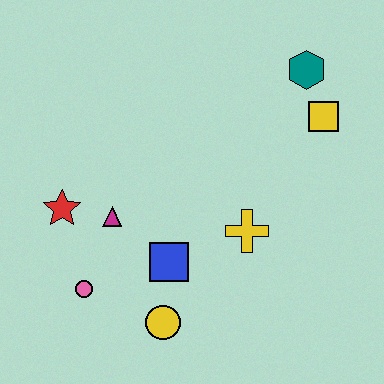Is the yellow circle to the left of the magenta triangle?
No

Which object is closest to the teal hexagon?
The yellow square is closest to the teal hexagon.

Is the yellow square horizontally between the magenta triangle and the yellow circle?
No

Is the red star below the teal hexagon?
Yes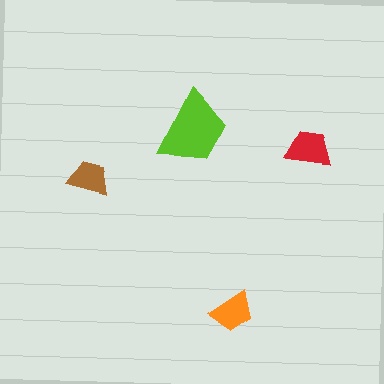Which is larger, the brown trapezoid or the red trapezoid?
The red one.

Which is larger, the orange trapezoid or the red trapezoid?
The red one.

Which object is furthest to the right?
The red trapezoid is rightmost.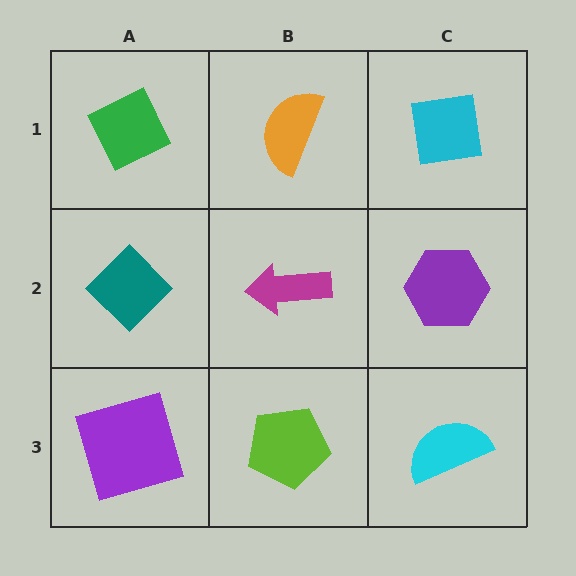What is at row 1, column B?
An orange semicircle.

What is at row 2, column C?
A purple hexagon.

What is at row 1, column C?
A cyan square.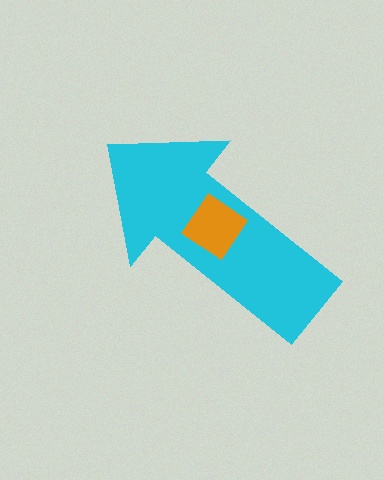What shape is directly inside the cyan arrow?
The orange diamond.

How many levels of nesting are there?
2.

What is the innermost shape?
The orange diamond.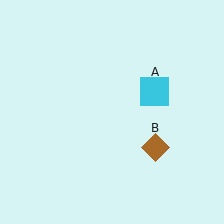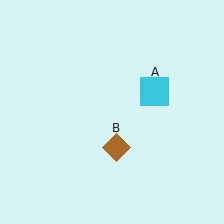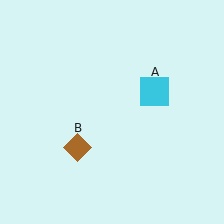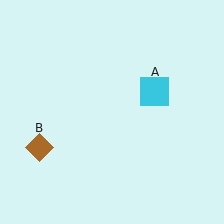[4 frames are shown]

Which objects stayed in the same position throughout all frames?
Cyan square (object A) remained stationary.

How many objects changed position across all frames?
1 object changed position: brown diamond (object B).